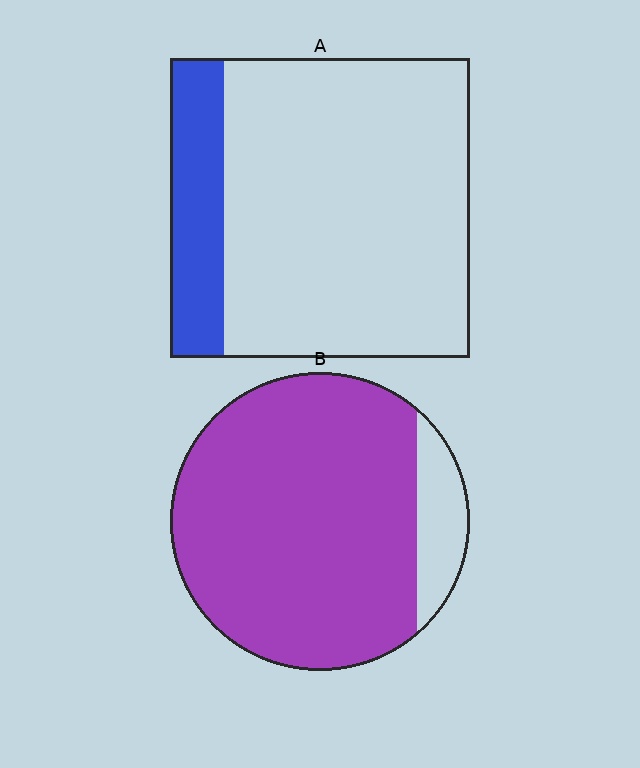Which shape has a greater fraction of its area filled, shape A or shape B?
Shape B.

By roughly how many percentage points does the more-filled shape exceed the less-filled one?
By roughly 70 percentage points (B over A).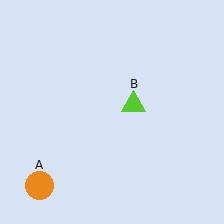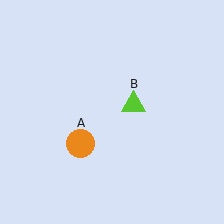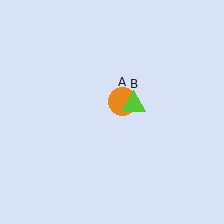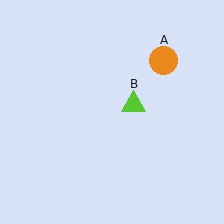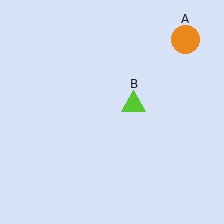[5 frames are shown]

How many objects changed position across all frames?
1 object changed position: orange circle (object A).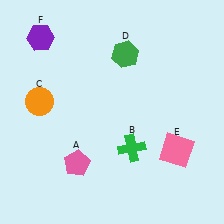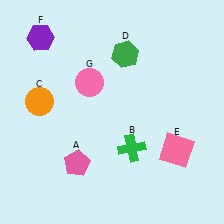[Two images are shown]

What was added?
A pink circle (G) was added in Image 2.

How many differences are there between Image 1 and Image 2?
There is 1 difference between the two images.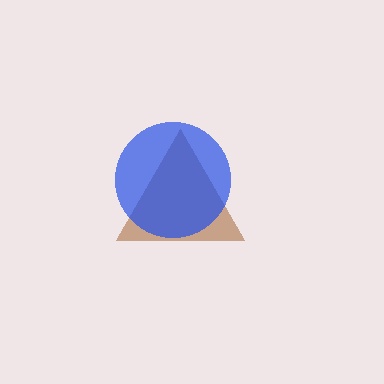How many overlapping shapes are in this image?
There are 2 overlapping shapes in the image.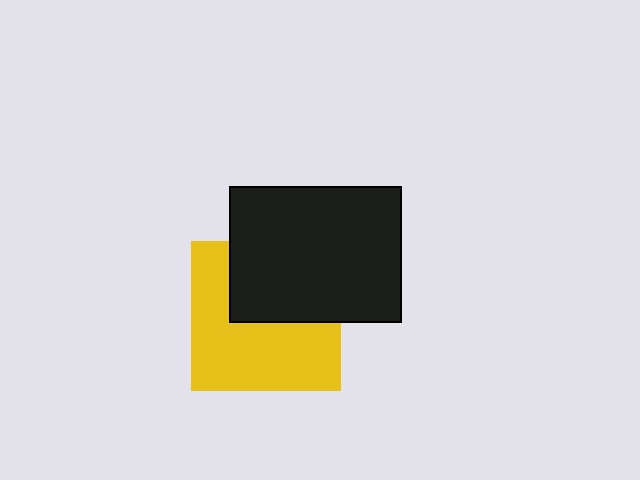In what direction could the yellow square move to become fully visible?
The yellow square could move down. That would shift it out from behind the black rectangle entirely.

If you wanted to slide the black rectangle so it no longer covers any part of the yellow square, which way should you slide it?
Slide it up — that is the most direct way to separate the two shapes.